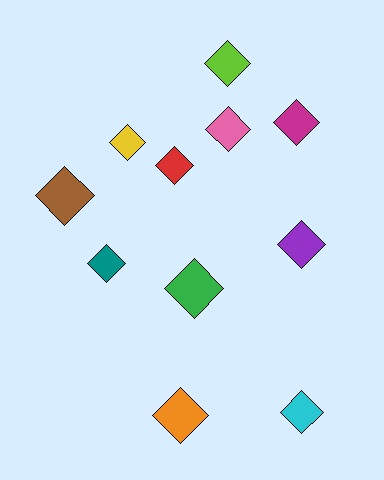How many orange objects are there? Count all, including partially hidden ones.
There is 1 orange object.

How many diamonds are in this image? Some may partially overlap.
There are 11 diamonds.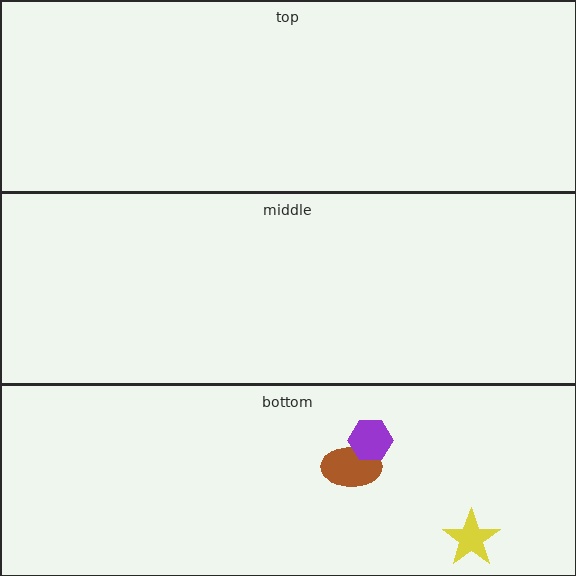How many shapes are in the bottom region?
3.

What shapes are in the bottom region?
The yellow star, the brown ellipse, the purple hexagon.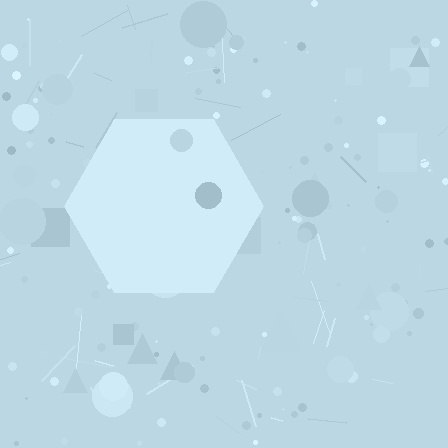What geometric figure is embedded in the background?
A hexagon is embedded in the background.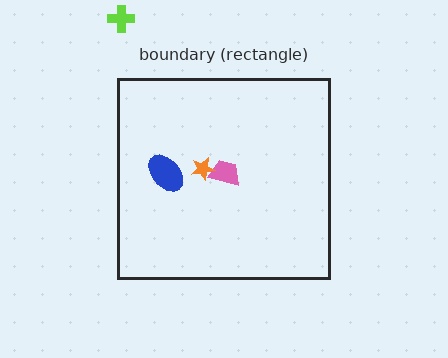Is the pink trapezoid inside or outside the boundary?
Inside.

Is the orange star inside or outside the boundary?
Inside.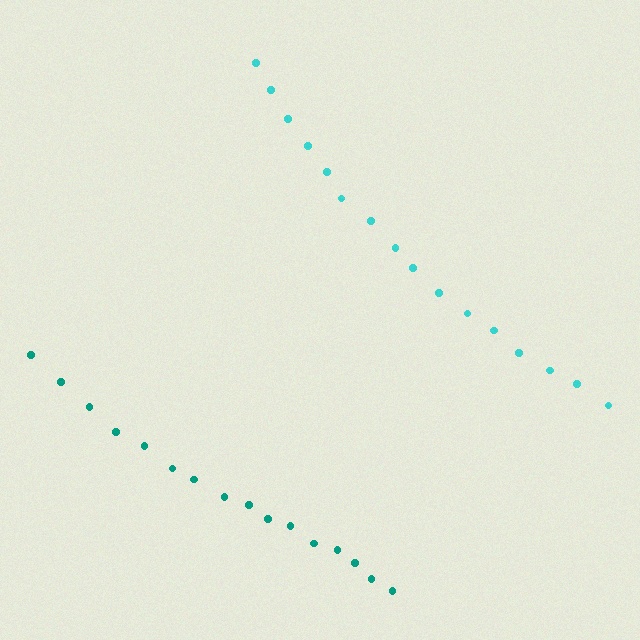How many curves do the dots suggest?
There are 2 distinct paths.